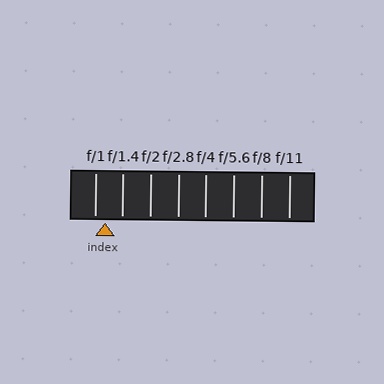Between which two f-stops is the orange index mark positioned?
The index mark is between f/1 and f/1.4.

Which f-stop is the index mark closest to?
The index mark is closest to f/1.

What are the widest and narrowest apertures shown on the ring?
The widest aperture shown is f/1 and the narrowest is f/11.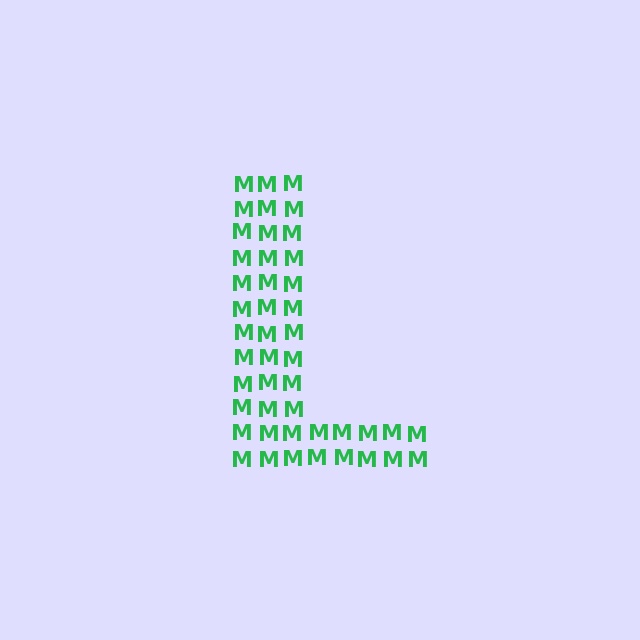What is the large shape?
The large shape is the letter L.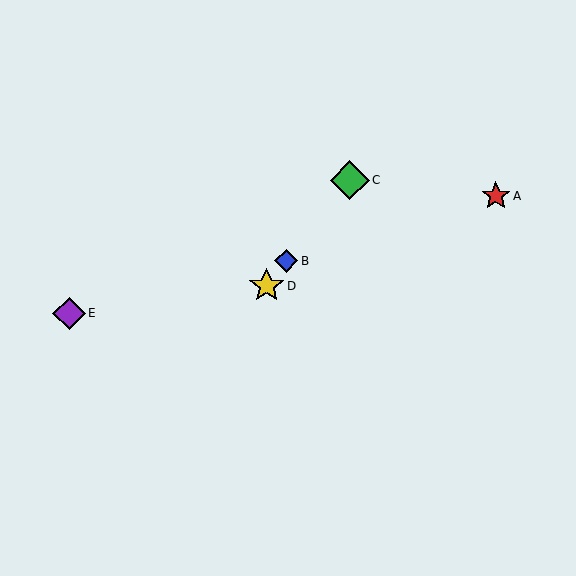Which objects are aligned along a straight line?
Objects B, C, D are aligned along a straight line.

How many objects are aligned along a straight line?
3 objects (B, C, D) are aligned along a straight line.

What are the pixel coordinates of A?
Object A is at (496, 196).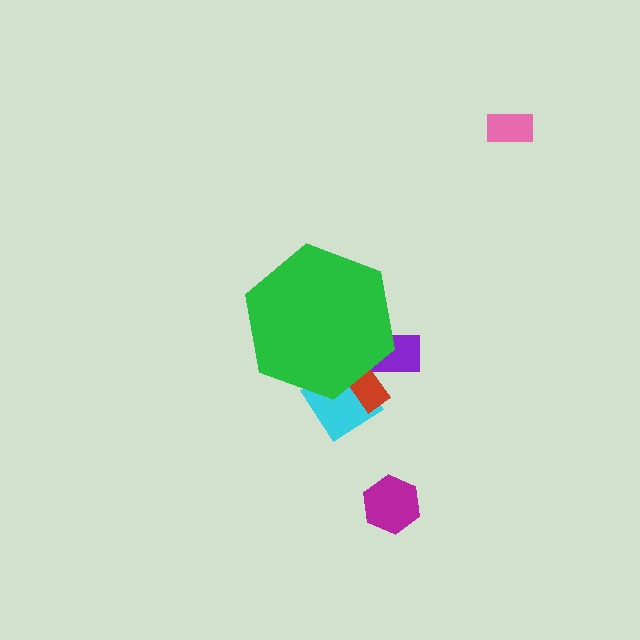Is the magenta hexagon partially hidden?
No, the magenta hexagon is fully visible.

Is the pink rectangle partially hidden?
No, the pink rectangle is fully visible.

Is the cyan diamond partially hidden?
Yes, the cyan diamond is partially hidden behind the green hexagon.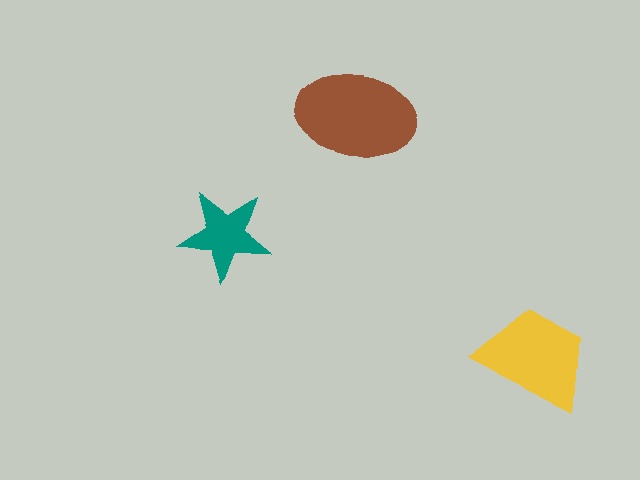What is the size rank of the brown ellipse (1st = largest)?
1st.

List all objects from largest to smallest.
The brown ellipse, the yellow trapezoid, the teal star.